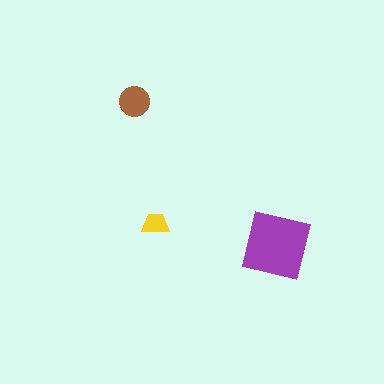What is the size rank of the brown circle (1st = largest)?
2nd.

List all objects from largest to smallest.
The purple square, the brown circle, the yellow trapezoid.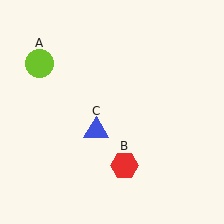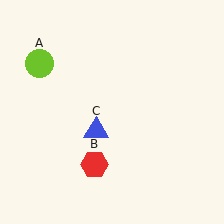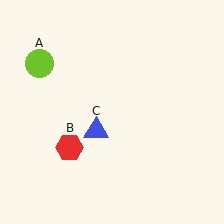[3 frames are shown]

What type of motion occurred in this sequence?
The red hexagon (object B) rotated clockwise around the center of the scene.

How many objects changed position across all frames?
1 object changed position: red hexagon (object B).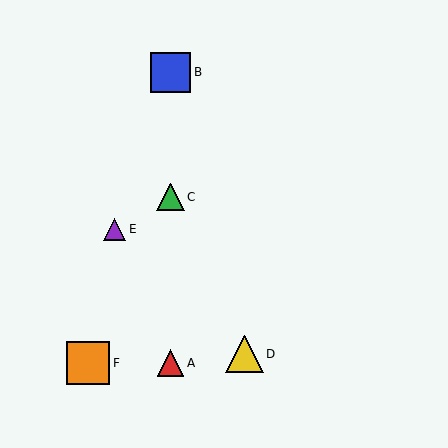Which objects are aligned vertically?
Objects A, B, C are aligned vertically.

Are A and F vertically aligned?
No, A is at x≈171 and F is at x≈88.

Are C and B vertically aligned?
Yes, both are at x≈171.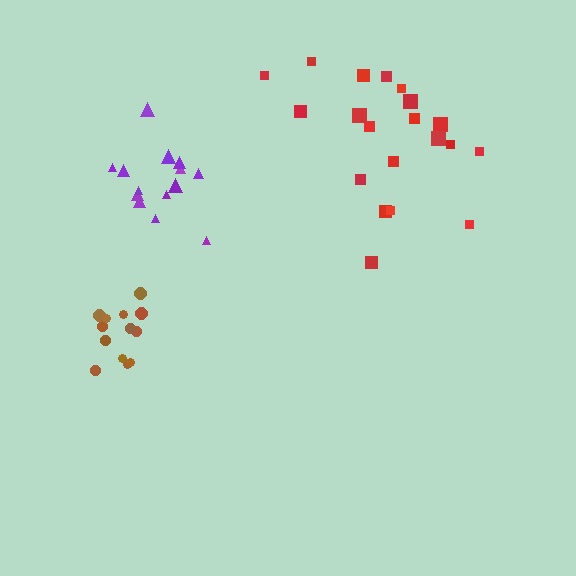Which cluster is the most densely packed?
Brown.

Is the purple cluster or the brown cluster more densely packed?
Brown.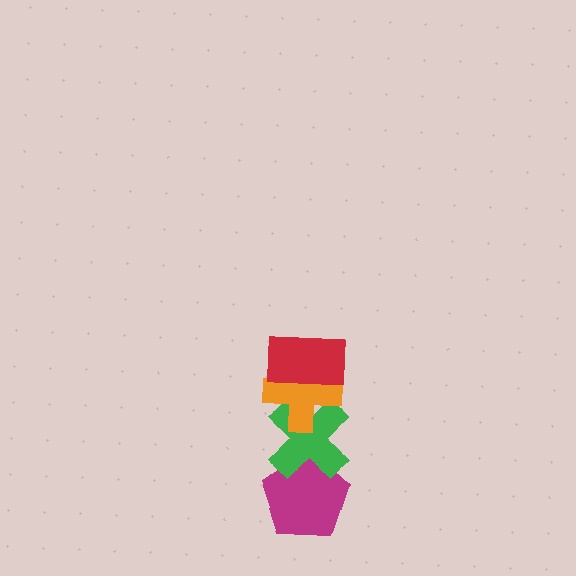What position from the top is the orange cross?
The orange cross is 2nd from the top.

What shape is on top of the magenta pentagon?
The green cross is on top of the magenta pentagon.